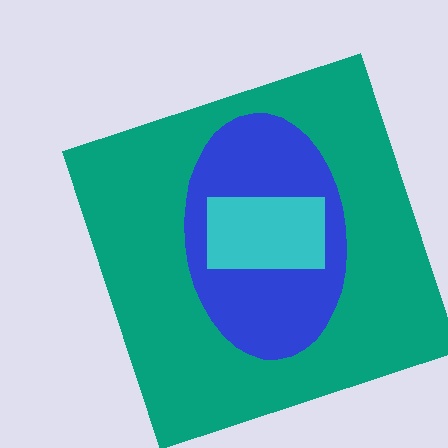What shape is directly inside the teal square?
The blue ellipse.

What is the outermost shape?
The teal square.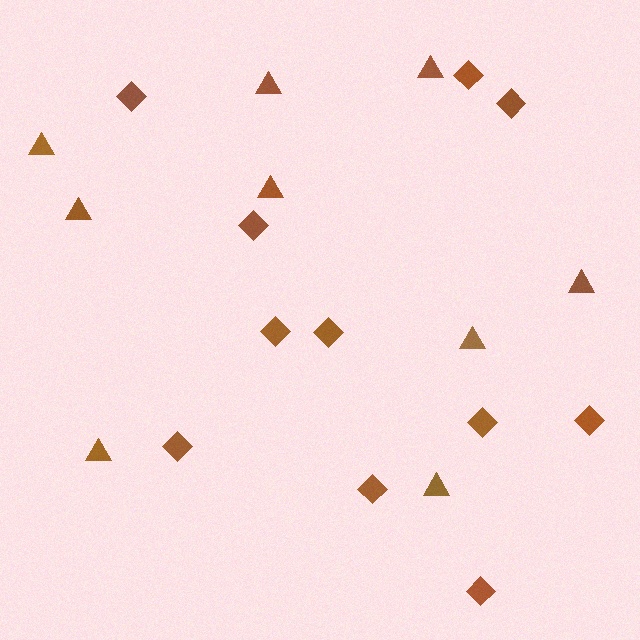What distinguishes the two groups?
There are 2 groups: one group of diamonds (11) and one group of triangles (9).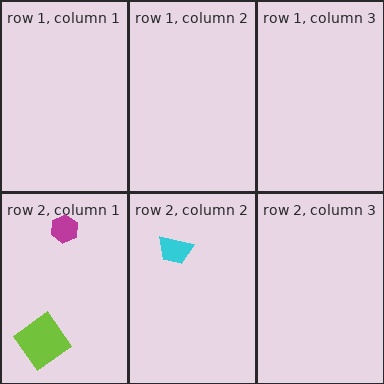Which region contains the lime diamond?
The row 2, column 1 region.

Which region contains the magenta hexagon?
The row 2, column 1 region.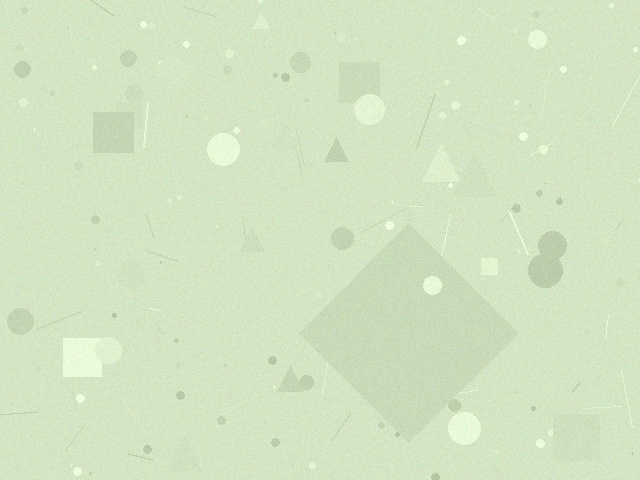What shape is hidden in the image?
A diamond is hidden in the image.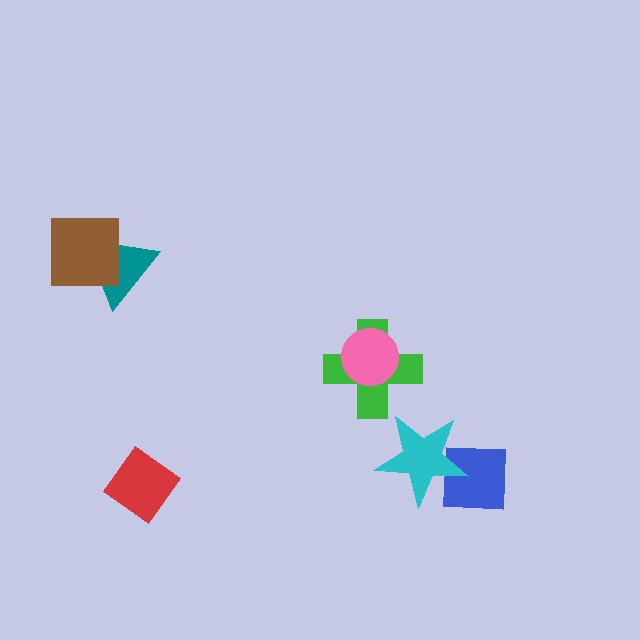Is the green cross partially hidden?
Yes, it is partially covered by another shape.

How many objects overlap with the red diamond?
0 objects overlap with the red diamond.